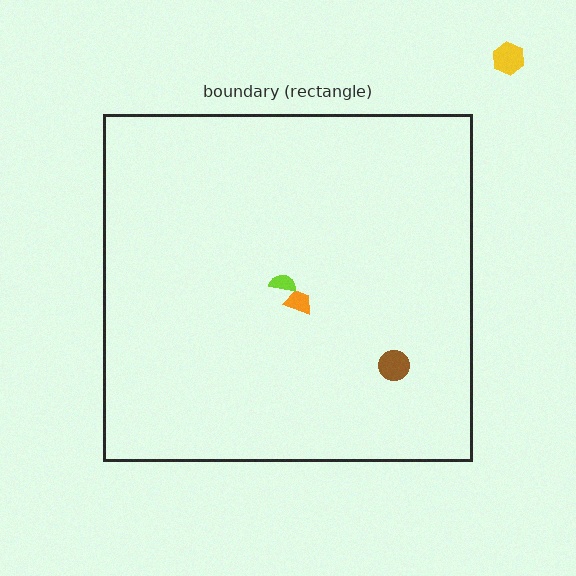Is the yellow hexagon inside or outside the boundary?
Outside.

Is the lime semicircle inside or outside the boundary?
Inside.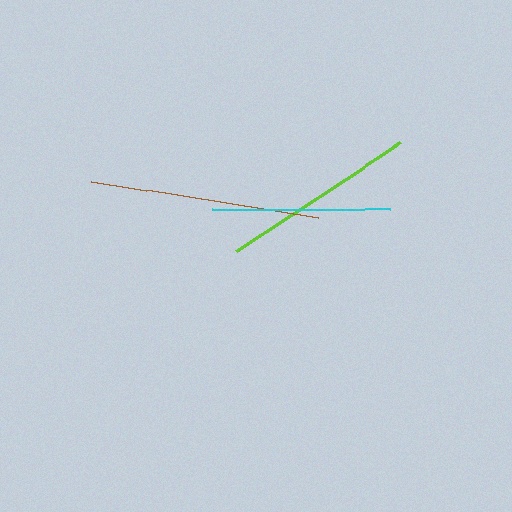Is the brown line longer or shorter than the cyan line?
The brown line is longer than the cyan line.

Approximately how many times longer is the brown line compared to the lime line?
The brown line is approximately 1.2 times the length of the lime line.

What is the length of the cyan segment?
The cyan segment is approximately 178 pixels long.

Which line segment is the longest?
The brown line is the longest at approximately 231 pixels.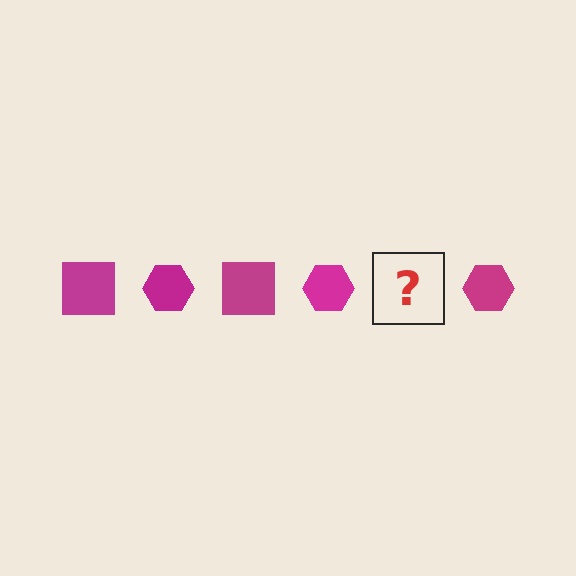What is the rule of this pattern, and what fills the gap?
The rule is that the pattern cycles through square, hexagon shapes in magenta. The gap should be filled with a magenta square.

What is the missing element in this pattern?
The missing element is a magenta square.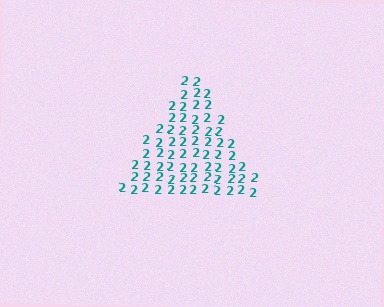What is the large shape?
The large shape is a triangle.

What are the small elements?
The small elements are digit 2's.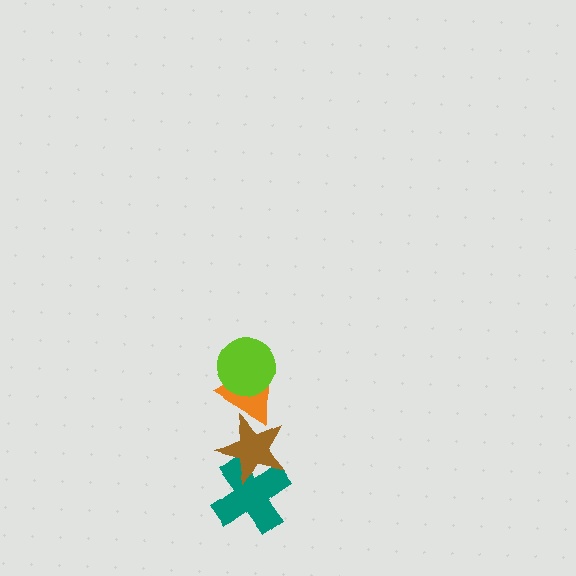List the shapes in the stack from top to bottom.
From top to bottom: the lime circle, the orange triangle, the brown star, the teal cross.